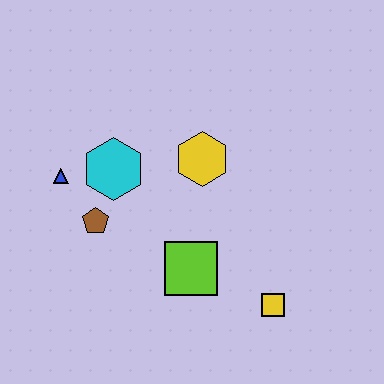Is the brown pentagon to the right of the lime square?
No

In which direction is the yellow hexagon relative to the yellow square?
The yellow hexagon is above the yellow square.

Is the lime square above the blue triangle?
No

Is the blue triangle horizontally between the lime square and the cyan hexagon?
No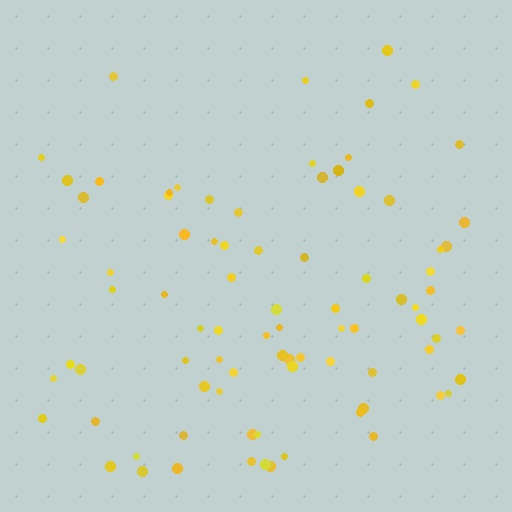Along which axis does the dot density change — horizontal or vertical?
Vertical.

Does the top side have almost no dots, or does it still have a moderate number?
Still a moderate number, just noticeably fewer than the bottom.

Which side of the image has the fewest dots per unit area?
The top.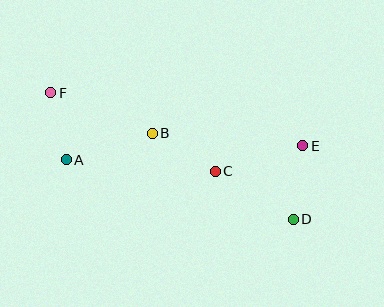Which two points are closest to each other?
Points A and F are closest to each other.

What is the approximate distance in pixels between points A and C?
The distance between A and C is approximately 149 pixels.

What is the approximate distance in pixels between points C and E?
The distance between C and E is approximately 91 pixels.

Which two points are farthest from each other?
Points D and F are farthest from each other.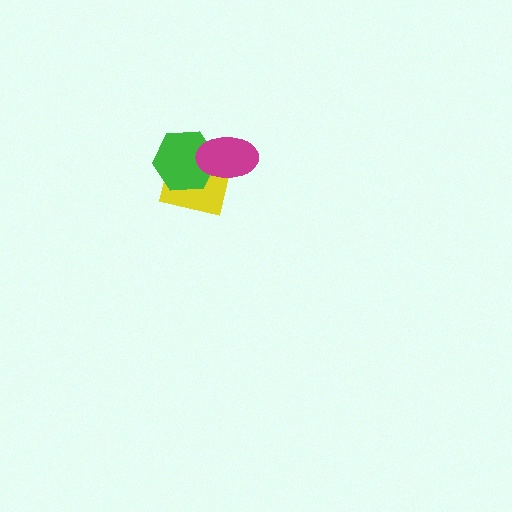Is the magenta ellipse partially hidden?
No, no other shape covers it.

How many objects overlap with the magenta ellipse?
2 objects overlap with the magenta ellipse.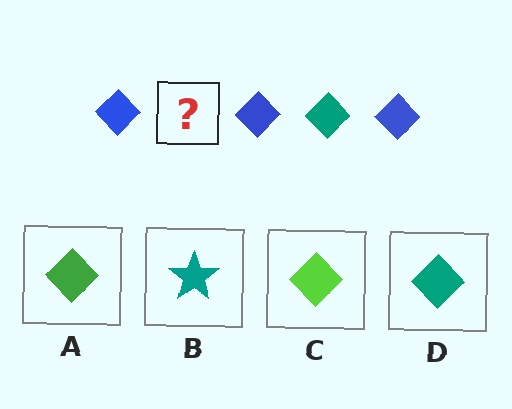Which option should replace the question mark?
Option D.